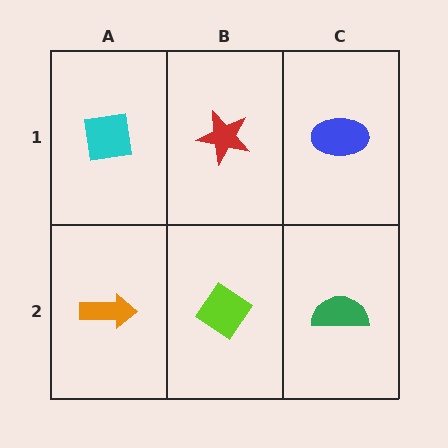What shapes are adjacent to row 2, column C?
A blue ellipse (row 1, column C), a lime diamond (row 2, column B).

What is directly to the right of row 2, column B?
A green semicircle.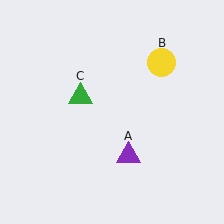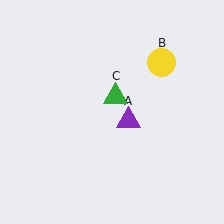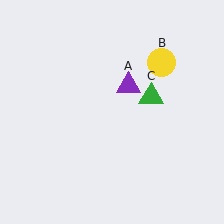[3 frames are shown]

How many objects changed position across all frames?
2 objects changed position: purple triangle (object A), green triangle (object C).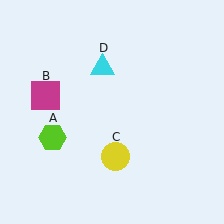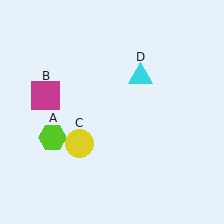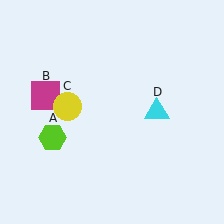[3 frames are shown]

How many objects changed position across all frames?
2 objects changed position: yellow circle (object C), cyan triangle (object D).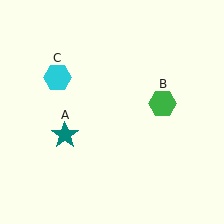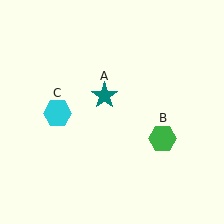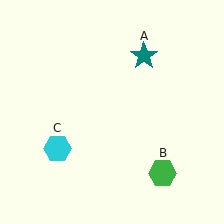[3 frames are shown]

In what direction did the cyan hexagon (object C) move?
The cyan hexagon (object C) moved down.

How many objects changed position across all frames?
3 objects changed position: teal star (object A), green hexagon (object B), cyan hexagon (object C).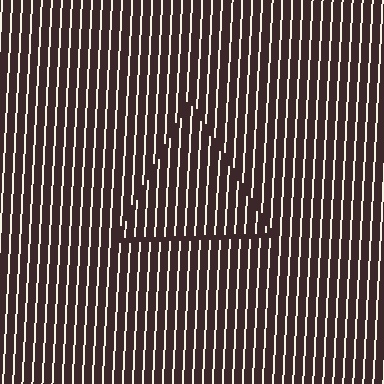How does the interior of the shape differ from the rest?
The interior of the shape contains the same grating, shifted by half a period — the contour is defined by the phase discontinuity where line-ends from the inner and outer gratings abut.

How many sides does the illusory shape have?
3 sides — the line-ends trace a triangle.